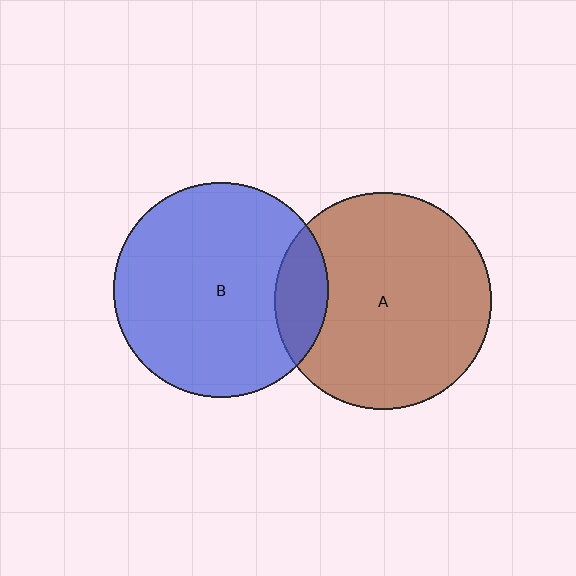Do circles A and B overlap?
Yes.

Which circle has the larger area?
Circle A (brown).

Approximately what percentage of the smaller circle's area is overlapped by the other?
Approximately 15%.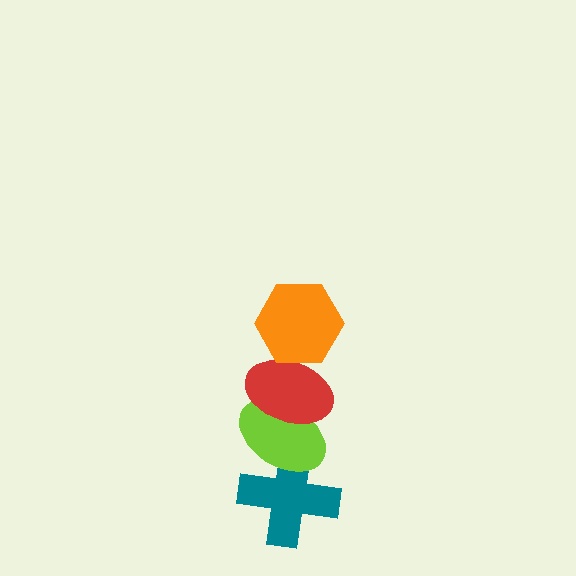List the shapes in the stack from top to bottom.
From top to bottom: the orange hexagon, the red ellipse, the lime ellipse, the teal cross.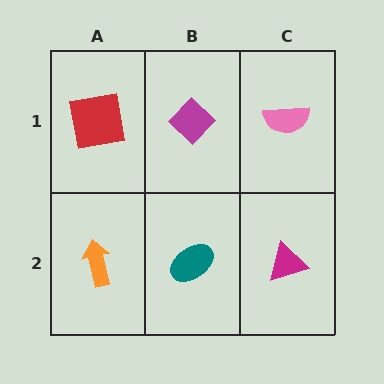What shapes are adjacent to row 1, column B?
A teal ellipse (row 2, column B), a red square (row 1, column A), a pink semicircle (row 1, column C).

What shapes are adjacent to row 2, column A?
A red square (row 1, column A), a teal ellipse (row 2, column B).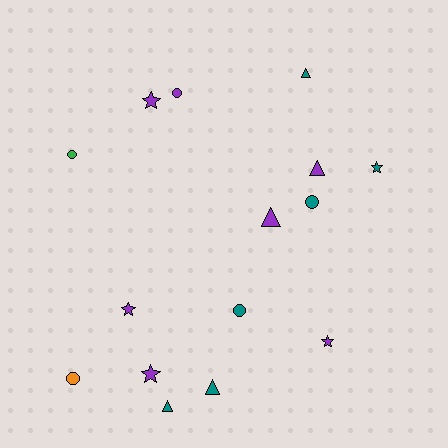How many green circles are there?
There is 1 green circle.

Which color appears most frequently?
Purple, with 7 objects.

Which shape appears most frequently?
Triangle, with 5 objects.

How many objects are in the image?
There are 15 objects.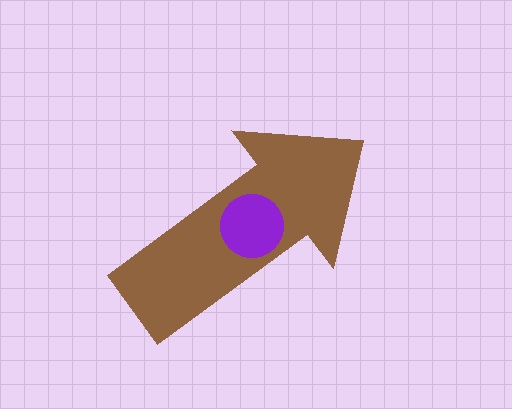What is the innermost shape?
The purple circle.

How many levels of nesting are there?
2.